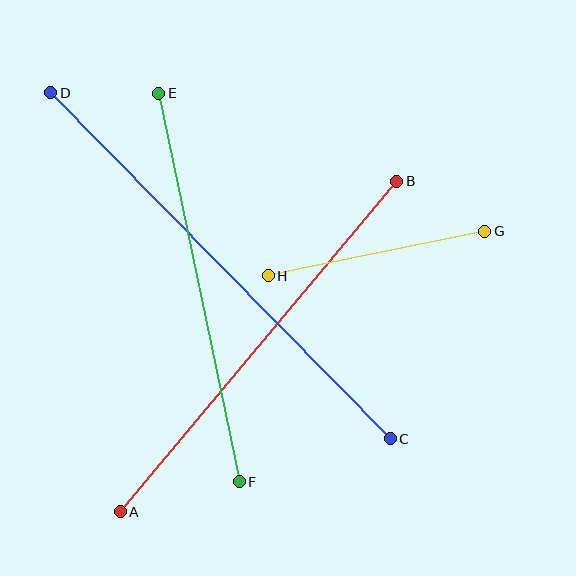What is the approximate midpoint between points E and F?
The midpoint is at approximately (199, 288) pixels.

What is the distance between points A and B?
The distance is approximately 431 pixels.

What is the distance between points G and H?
The distance is approximately 221 pixels.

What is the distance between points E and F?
The distance is approximately 397 pixels.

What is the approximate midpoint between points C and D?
The midpoint is at approximately (220, 266) pixels.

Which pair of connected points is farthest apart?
Points C and D are farthest apart.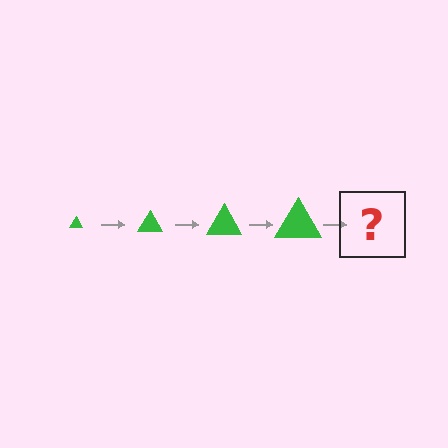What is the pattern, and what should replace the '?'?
The pattern is that the triangle gets progressively larger each step. The '?' should be a green triangle, larger than the previous one.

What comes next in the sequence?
The next element should be a green triangle, larger than the previous one.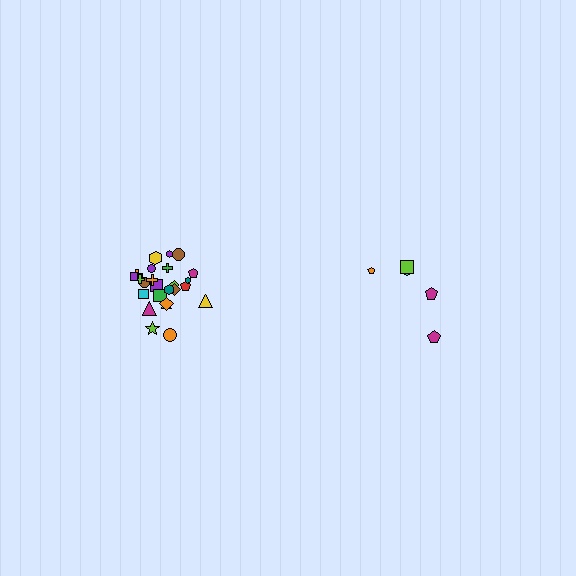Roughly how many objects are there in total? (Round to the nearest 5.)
Roughly 30 objects in total.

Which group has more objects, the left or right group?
The left group.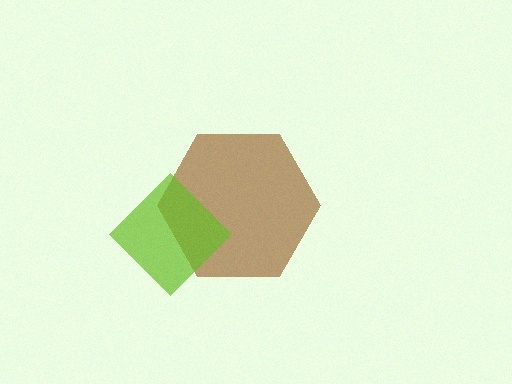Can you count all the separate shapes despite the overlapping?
Yes, there are 2 separate shapes.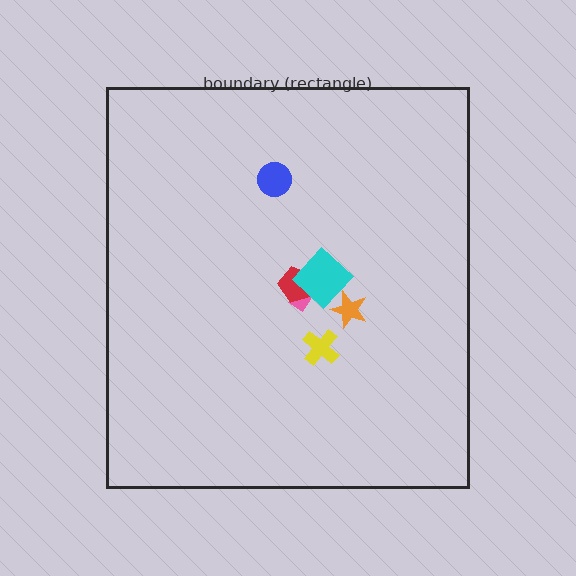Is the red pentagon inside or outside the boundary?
Inside.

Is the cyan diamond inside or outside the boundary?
Inside.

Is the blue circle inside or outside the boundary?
Inside.